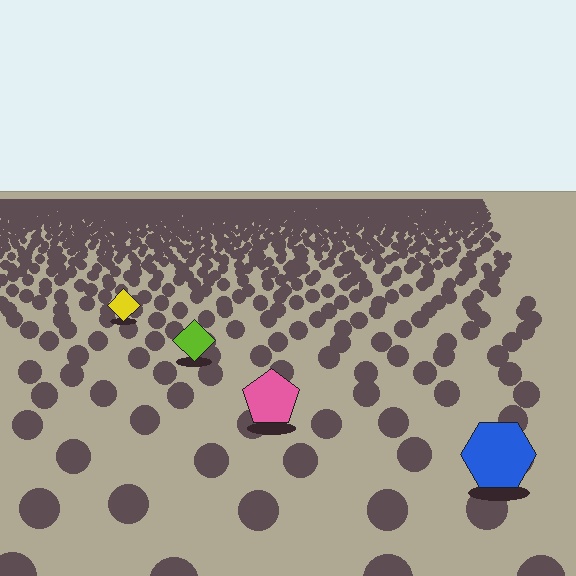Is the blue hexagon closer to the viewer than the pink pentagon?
Yes. The blue hexagon is closer — you can tell from the texture gradient: the ground texture is coarser near it.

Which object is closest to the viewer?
The blue hexagon is closest. The texture marks near it are larger and more spread out.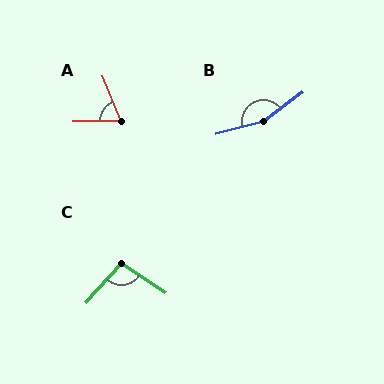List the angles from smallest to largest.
A (68°), C (98°), B (158°).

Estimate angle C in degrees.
Approximately 98 degrees.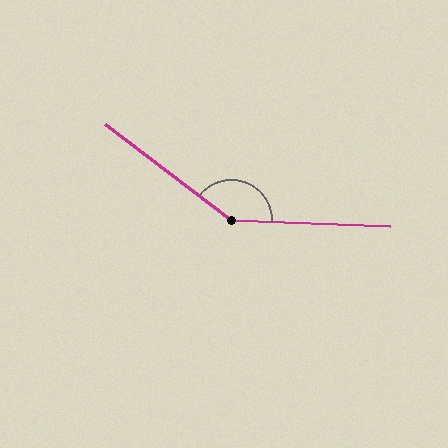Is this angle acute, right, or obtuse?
It is obtuse.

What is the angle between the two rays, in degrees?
Approximately 144 degrees.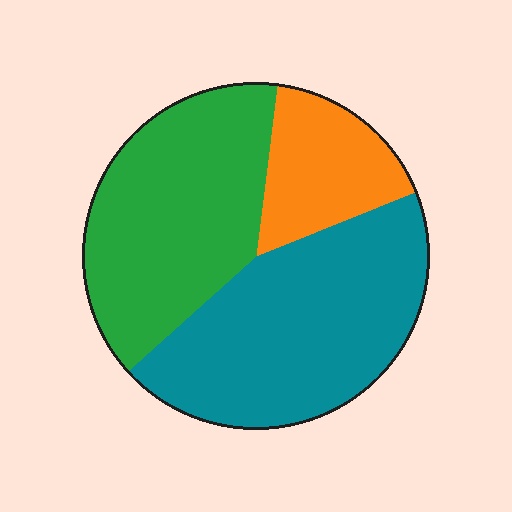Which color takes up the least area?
Orange, at roughly 15%.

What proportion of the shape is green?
Green covers about 40% of the shape.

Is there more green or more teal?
Teal.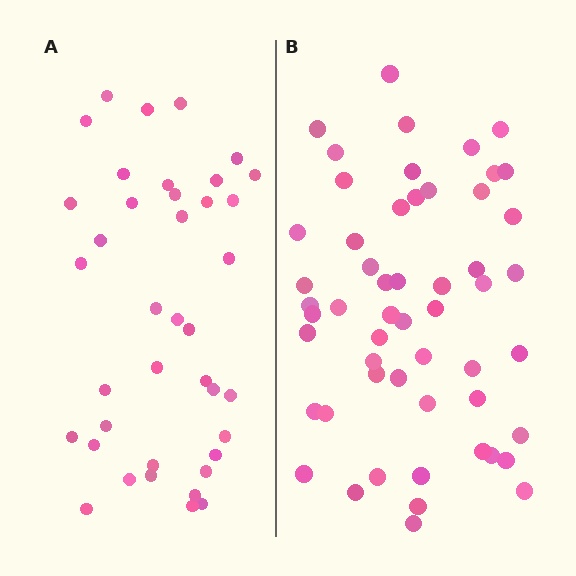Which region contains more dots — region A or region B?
Region B (the right region) has more dots.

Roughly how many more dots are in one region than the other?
Region B has approximately 15 more dots than region A.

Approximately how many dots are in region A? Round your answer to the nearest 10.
About 40 dots. (The exact count is 39, which rounds to 40.)